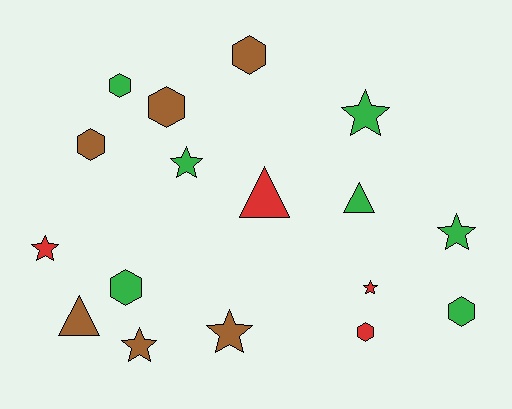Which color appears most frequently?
Green, with 7 objects.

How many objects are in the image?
There are 17 objects.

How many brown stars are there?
There are 2 brown stars.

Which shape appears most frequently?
Hexagon, with 7 objects.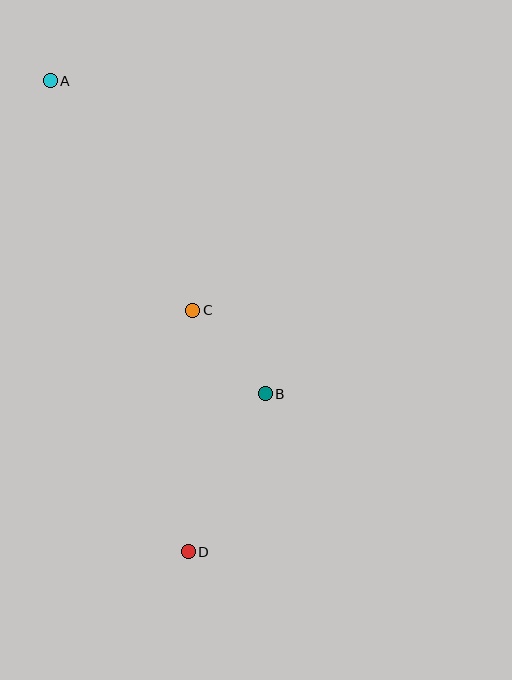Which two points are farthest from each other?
Points A and D are farthest from each other.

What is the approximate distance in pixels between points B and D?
The distance between B and D is approximately 176 pixels.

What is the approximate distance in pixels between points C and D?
The distance between C and D is approximately 242 pixels.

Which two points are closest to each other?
Points B and C are closest to each other.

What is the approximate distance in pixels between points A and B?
The distance between A and B is approximately 380 pixels.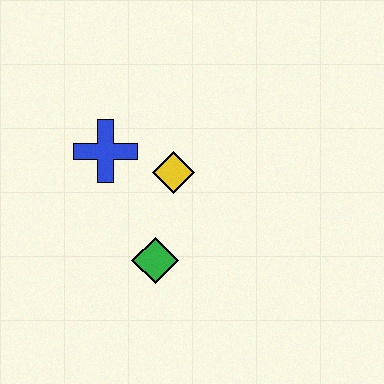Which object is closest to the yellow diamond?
The blue cross is closest to the yellow diamond.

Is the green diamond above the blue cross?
No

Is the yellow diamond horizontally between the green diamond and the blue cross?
No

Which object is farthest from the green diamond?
The blue cross is farthest from the green diamond.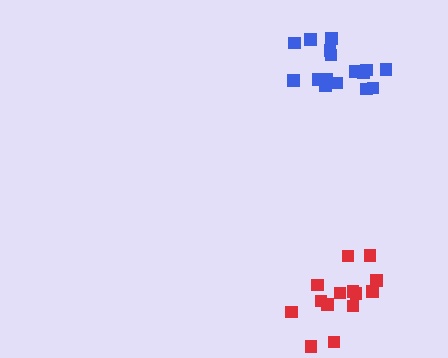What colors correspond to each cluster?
The clusters are colored: red, blue.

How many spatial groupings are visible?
There are 2 spatial groupings.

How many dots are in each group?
Group 1: 14 dots, Group 2: 16 dots (30 total).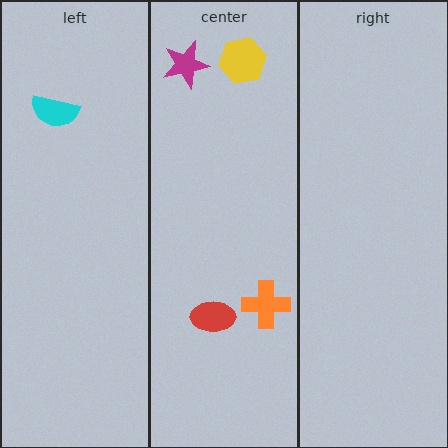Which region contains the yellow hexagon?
The center region.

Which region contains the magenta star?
The center region.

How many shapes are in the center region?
4.